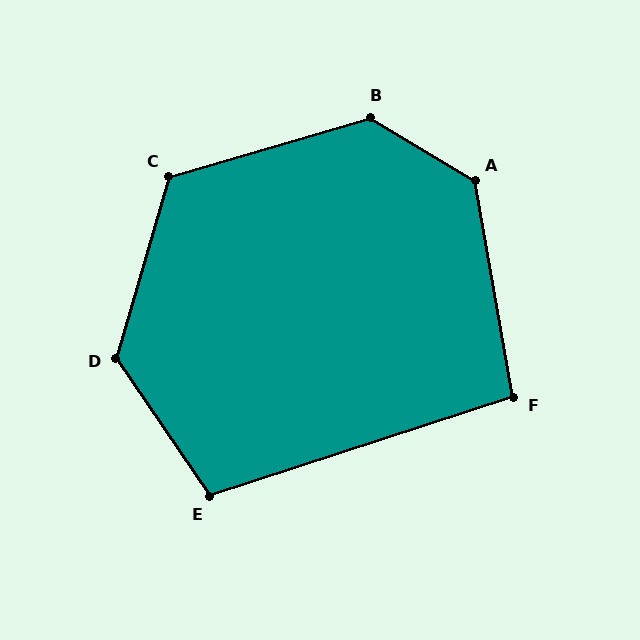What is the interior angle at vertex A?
Approximately 131 degrees (obtuse).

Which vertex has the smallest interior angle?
F, at approximately 98 degrees.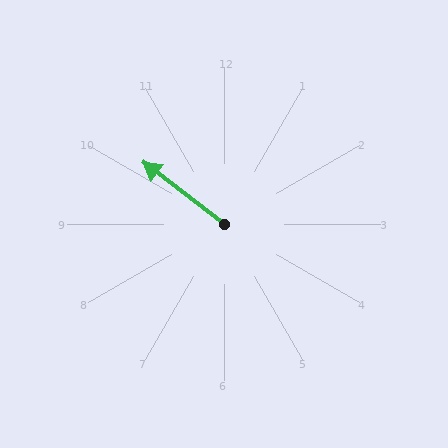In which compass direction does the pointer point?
Northwest.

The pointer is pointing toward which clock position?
Roughly 10 o'clock.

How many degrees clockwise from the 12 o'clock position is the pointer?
Approximately 307 degrees.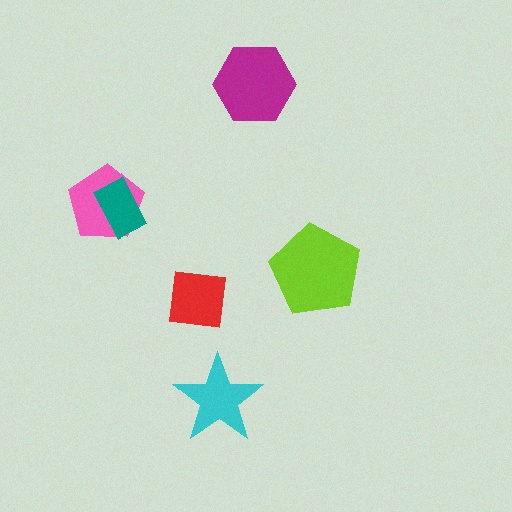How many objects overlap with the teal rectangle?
1 object overlaps with the teal rectangle.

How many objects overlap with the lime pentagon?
0 objects overlap with the lime pentagon.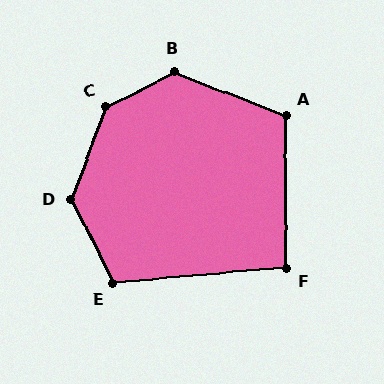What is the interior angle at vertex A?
Approximately 112 degrees (obtuse).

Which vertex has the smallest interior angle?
F, at approximately 95 degrees.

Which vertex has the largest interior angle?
C, at approximately 137 degrees.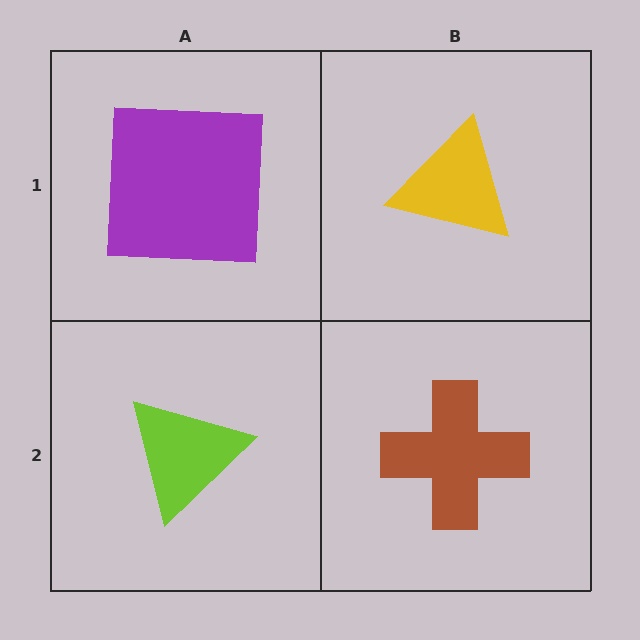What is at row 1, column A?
A purple square.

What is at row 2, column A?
A lime triangle.